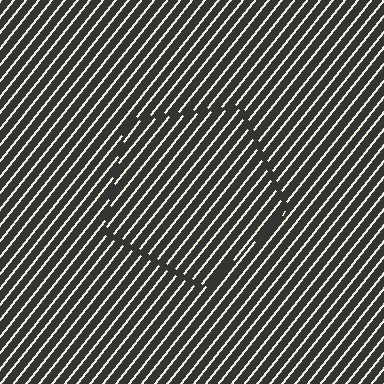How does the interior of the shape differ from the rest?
The interior of the shape contains the same grating, shifted by half a period — the contour is defined by the phase discontinuity where line-ends from the inner and outer gratings abut.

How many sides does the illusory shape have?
5 sides — the line-ends trace a pentagon.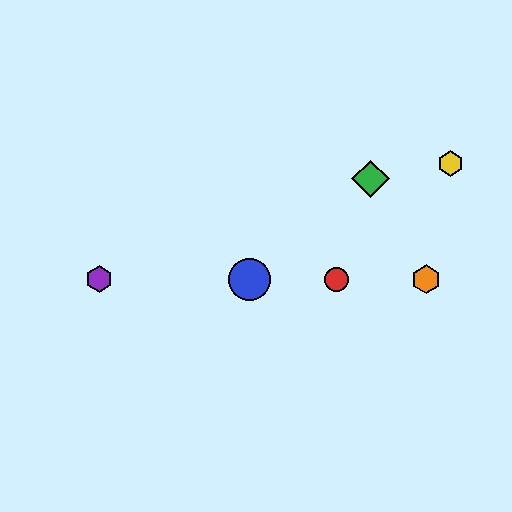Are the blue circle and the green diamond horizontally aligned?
No, the blue circle is at y≈279 and the green diamond is at y≈179.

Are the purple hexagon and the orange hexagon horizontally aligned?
Yes, both are at y≈279.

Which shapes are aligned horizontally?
The red circle, the blue circle, the purple hexagon, the orange hexagon are aligned horizontally.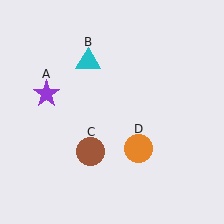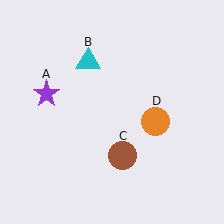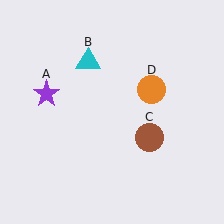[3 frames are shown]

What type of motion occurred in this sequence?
The brown circle (object C), orange circle (object D) rotated counterclockwise around the center of the scene.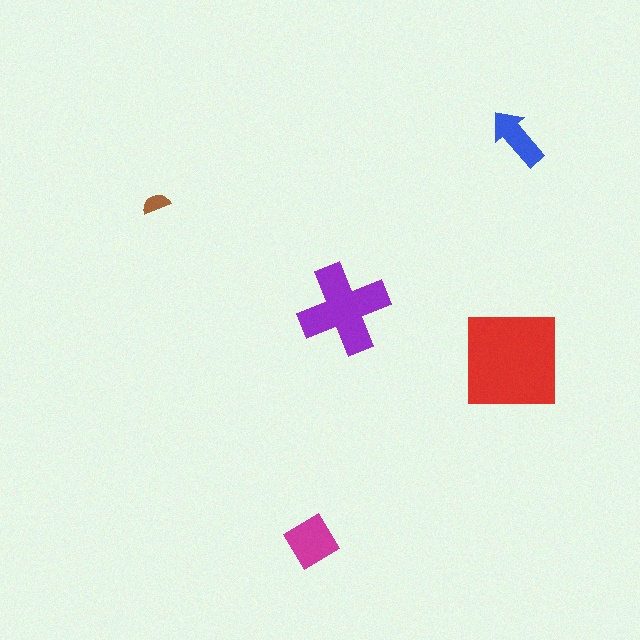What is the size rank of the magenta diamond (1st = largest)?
3rd.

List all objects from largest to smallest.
The red square, the purple cross, the magenta diamond, the blue arrow, the brown semicircle.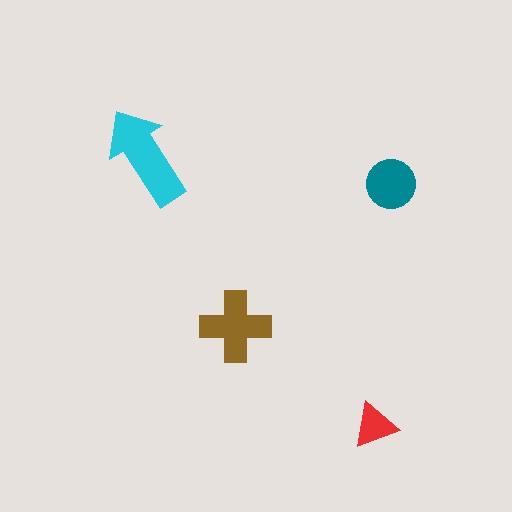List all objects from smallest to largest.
The red triangle, the teal circle, the brown cross, the cyan arrow.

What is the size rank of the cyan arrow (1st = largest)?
1st.